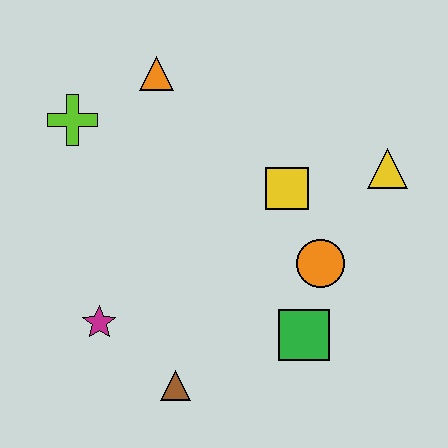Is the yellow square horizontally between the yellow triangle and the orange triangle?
Yes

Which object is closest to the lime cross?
The orange triangle is closest to the lime cross.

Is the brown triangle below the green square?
Yes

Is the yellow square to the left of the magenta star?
No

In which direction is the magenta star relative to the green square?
The magenta star is to the left of the green square.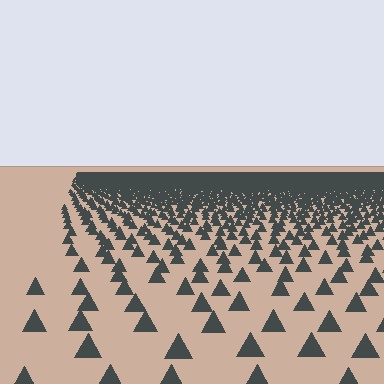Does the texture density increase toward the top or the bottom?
Density increases toward the top.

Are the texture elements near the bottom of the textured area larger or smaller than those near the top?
Larger. Near the bottom, elements are closer to the viewer and appear at a bigger on-screen size.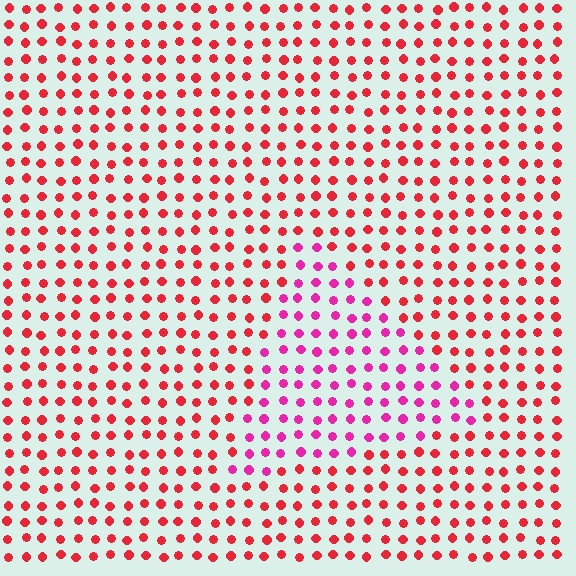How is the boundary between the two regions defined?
The boundary is defined purely by a slight shift in hue (about 36 degrees). Spacing, size, and orientation are identical on both sides.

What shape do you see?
I see a triangle.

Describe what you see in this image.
The image is filled with small red elements in a uniform arrangement. A triangle-shaped region is visible where the elements are tinted to a slightly different hue, forming a subtle color boundary.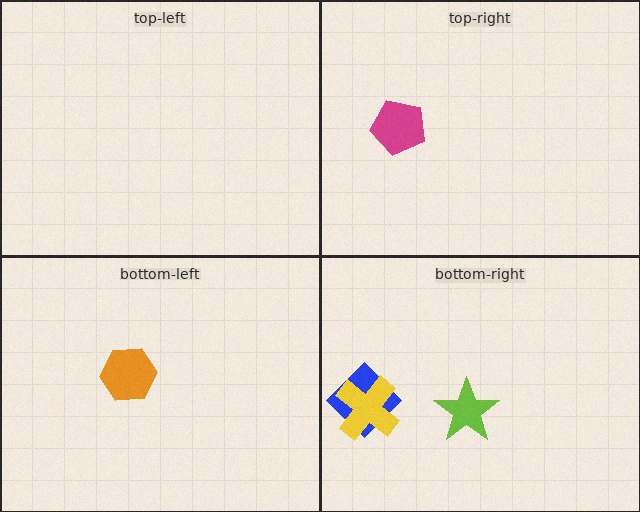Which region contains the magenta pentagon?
The top-right region.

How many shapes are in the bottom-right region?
3.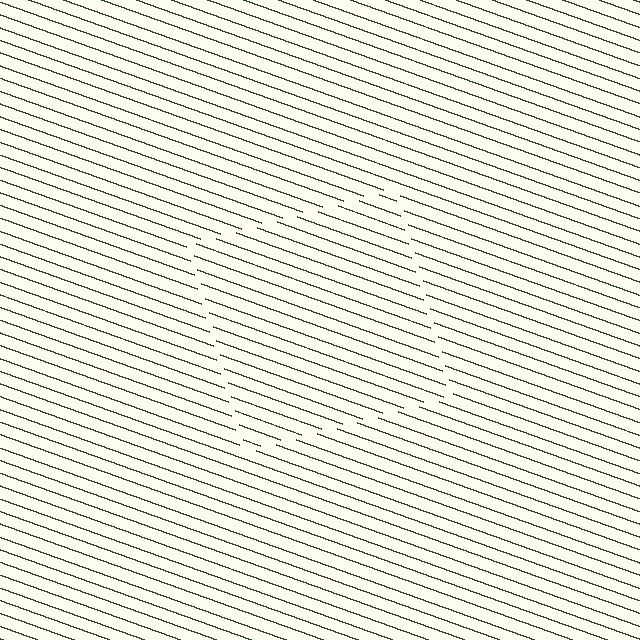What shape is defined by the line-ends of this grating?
An illusory square. The interior of the shape contains the same grating, shifted by half a period — the contour is defined by the phase discontinuity where line-ends from the inner and outer gratings abut.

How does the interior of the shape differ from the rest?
The interior of the shape contains the same grating, shifted by half a period — the contour is defined by the phase discontinuity where line-ends from the inner and outer gratings abut.